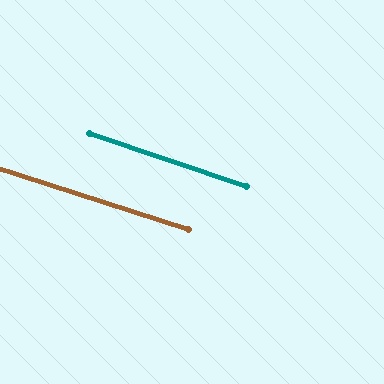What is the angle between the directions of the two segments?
Approximately 1 degree.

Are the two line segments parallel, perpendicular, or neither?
Parallel — their directions differ by only 1.0°.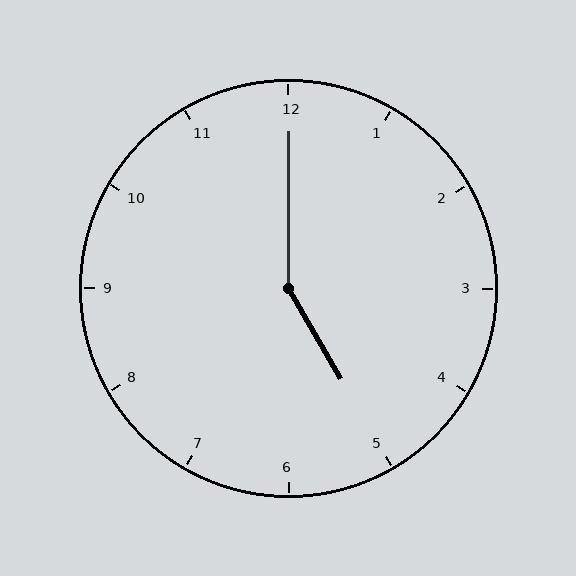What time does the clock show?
5:00.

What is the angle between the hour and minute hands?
Approximately 150 degrees.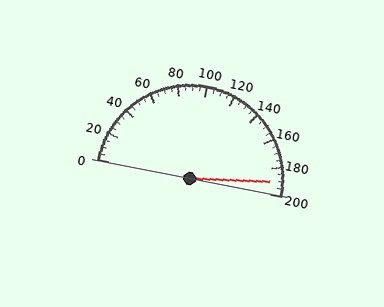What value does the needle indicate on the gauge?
The needle indicates approximately 190.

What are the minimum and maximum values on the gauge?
The gauge ranges from 0 to 200.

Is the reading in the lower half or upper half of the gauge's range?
The reading is in the upper half of the range (0 to 200).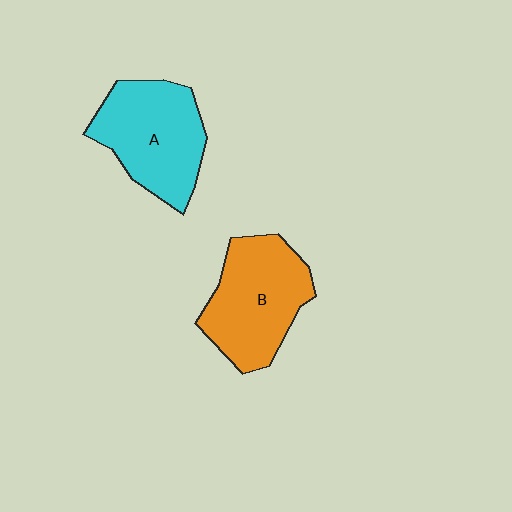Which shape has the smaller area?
Shape A (cyan).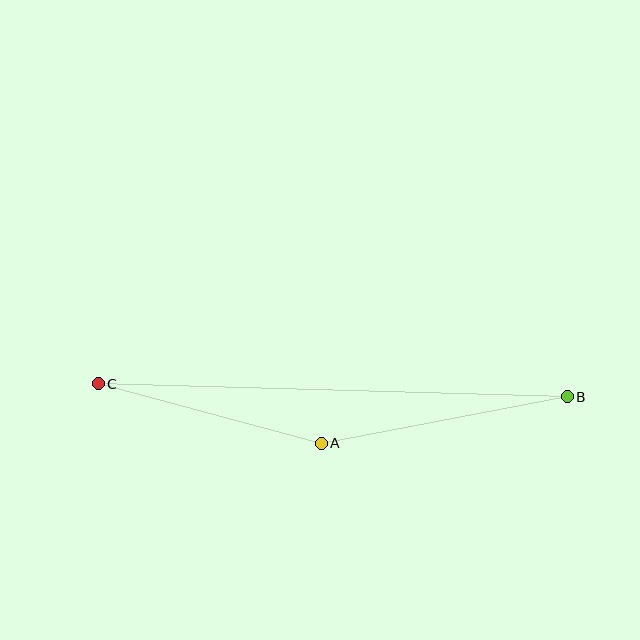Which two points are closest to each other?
Points A and C are closest to each other.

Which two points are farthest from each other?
Points B and C are farthest from each other.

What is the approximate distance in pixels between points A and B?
The distance between A and B is approximately 251 pixels.